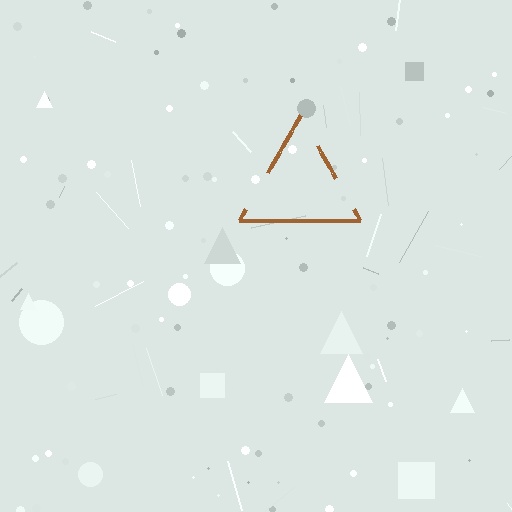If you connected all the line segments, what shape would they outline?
They would outline a triangle.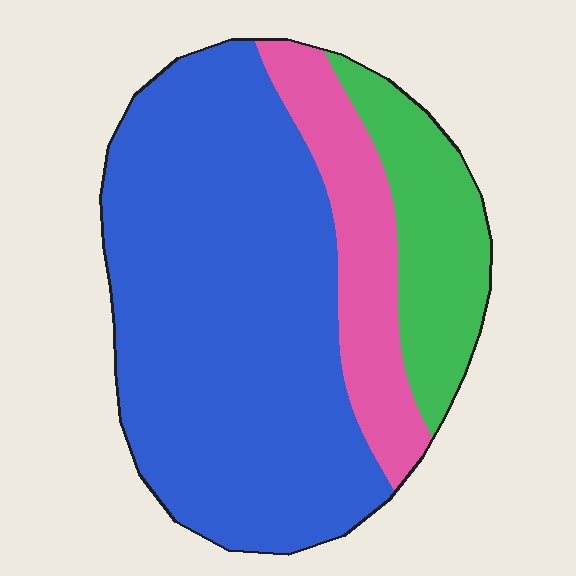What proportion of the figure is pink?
Pink covers around 15% of the figure.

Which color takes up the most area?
Blue, at roughly 65%.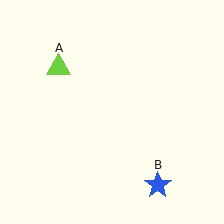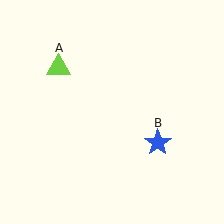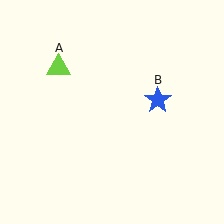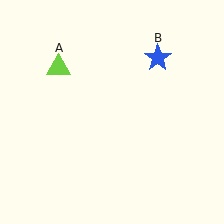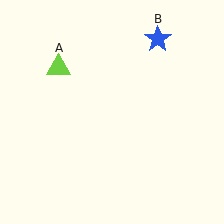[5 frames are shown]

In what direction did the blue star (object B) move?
The blue star (object B) moved up.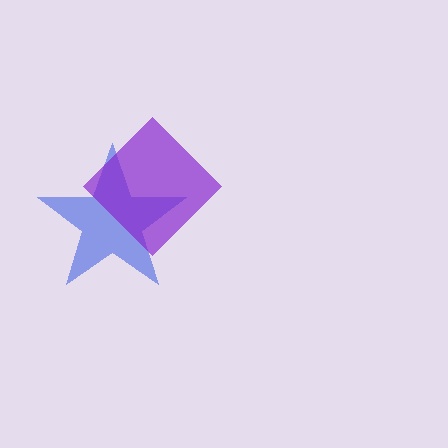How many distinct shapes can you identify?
There are 2 distinct shapes: a blue star, a purple diamond.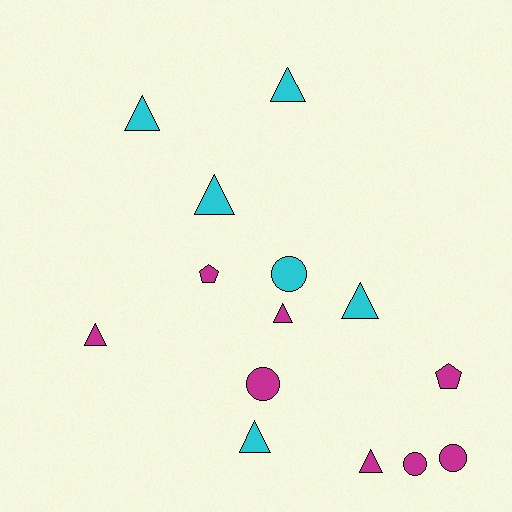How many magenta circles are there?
There are 3 magenta circles.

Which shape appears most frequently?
Triangle, with 8 objects.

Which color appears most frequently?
Magenta, with 8 objects.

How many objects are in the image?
There are 14 objects.